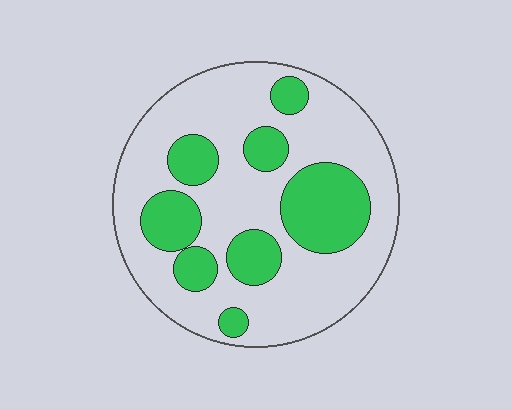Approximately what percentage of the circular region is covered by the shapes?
Approximately 30%.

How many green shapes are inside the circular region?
8.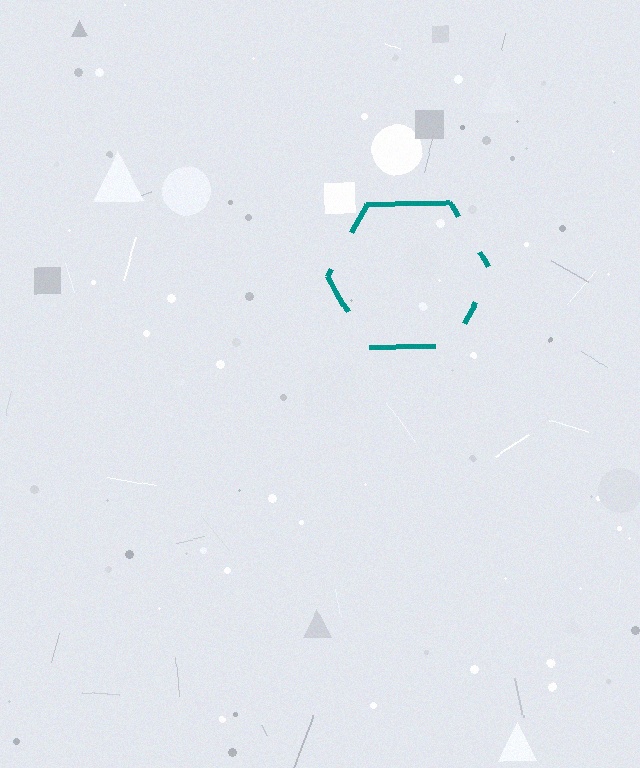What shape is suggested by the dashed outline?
The dashed outline suggests a hexagon.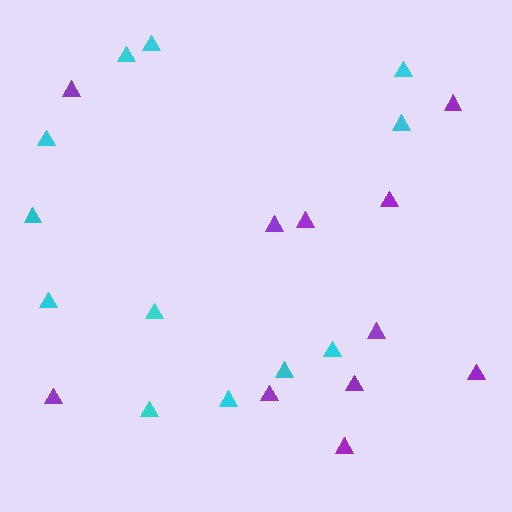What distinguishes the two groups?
There are 2 groups: one group of purple triangles (11) and one group of cyan triangles (12).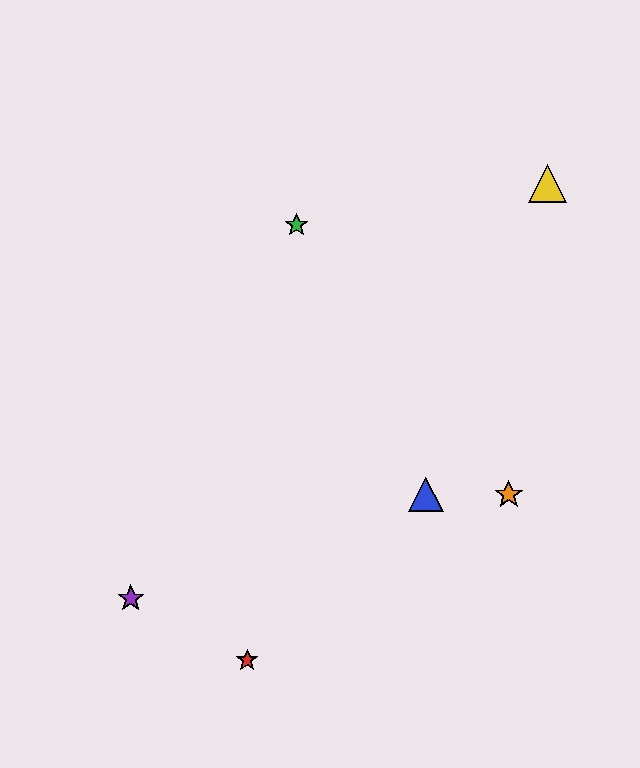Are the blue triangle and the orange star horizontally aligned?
Yes, both are at y≈495.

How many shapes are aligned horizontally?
2 shapes (the blue triangle, the orange star) are aligned horizontally.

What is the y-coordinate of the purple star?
The purple star is at y≈598.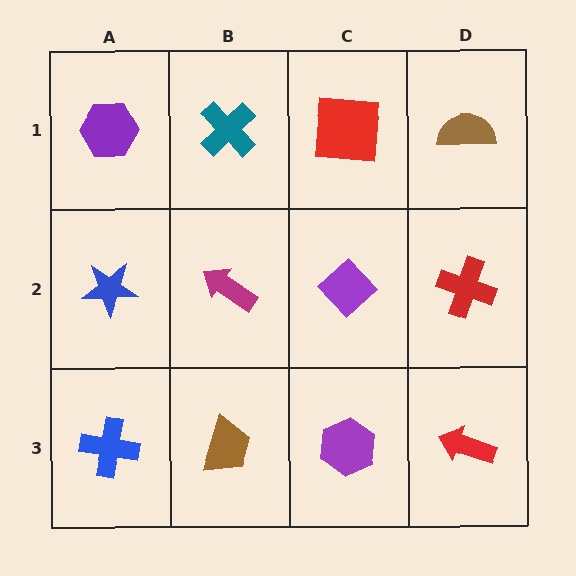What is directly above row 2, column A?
A purple hexagon.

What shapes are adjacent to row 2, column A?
A purple hexagon (row 1, column A), a blue cross (row 3, column A), a magenta arrow (row 2, column B).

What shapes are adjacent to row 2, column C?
A red square (row 1, column C), a purple hexagon (row 3, column C), a magenta arrow (row 2, column B), a red cross (row 2, column D).